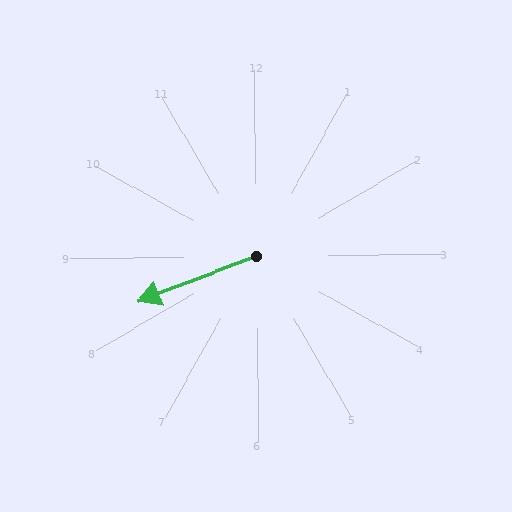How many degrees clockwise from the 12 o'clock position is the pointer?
Approximately 250 degrees.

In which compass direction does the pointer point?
West.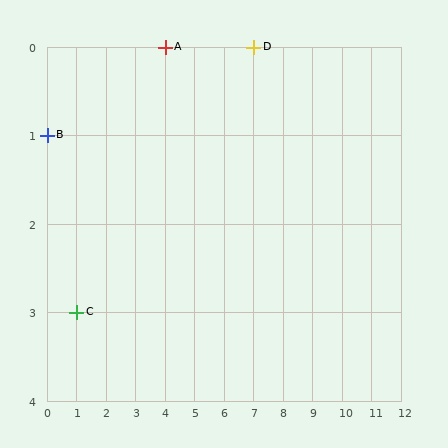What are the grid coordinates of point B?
Point B is at grid coordinates (0, 1).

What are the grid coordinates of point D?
Point D is at grid coordinates (7, 0).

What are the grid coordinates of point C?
Point C is at grid coordinates (1, 3).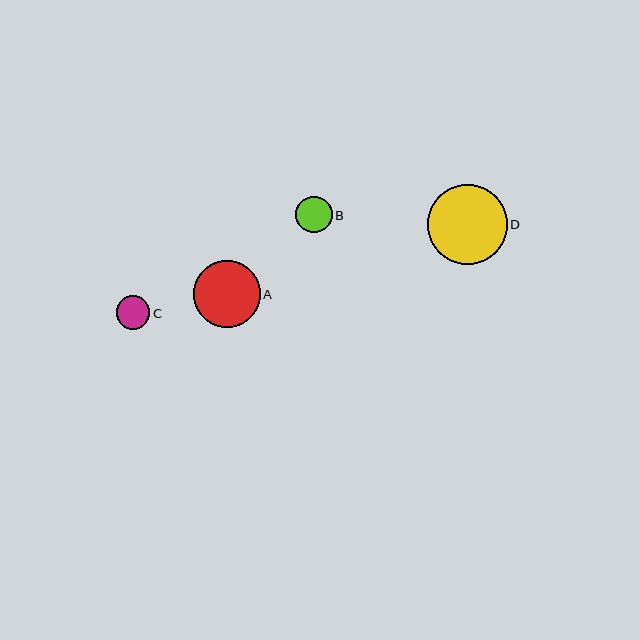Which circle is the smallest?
Circle C is the smallest with a size of approximately 33 pixels.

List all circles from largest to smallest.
From largest to smallest: D, A, B, C.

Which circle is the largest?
Circle D is the largest with a size of approximately 80 pixels.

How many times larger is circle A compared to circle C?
Circle A is approximately 2.0 times the size of circle C.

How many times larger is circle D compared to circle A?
Circle D is approximately 1.2 times the size of circle A.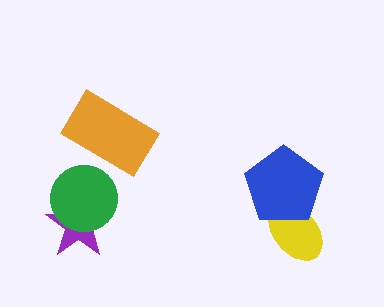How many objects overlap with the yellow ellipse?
1 object overlaps with the yellow ellipse.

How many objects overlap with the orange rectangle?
0 objects overlap with the orange rectangle.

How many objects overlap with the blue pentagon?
1 object overlaps with the blue pentagon.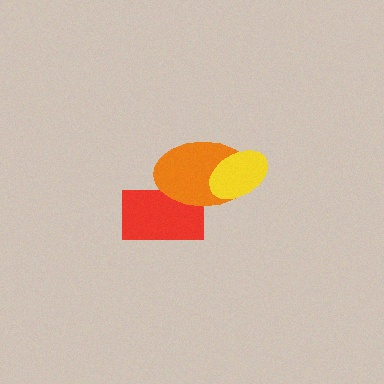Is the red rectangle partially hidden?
Yes, it is partially covered by another shape.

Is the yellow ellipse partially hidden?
No, no other shape covers it.